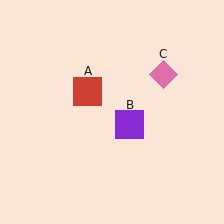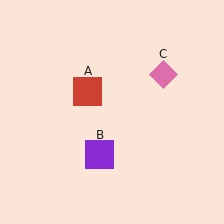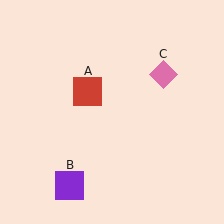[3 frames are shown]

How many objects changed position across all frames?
1 object changed position: purple square (object B).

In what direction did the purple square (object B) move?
The purple square (object B) moved down and to the left.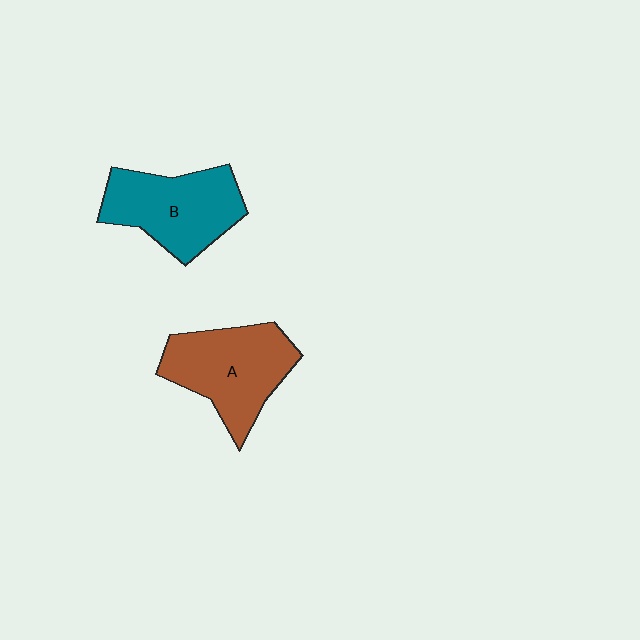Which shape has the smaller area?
Shape B (teal).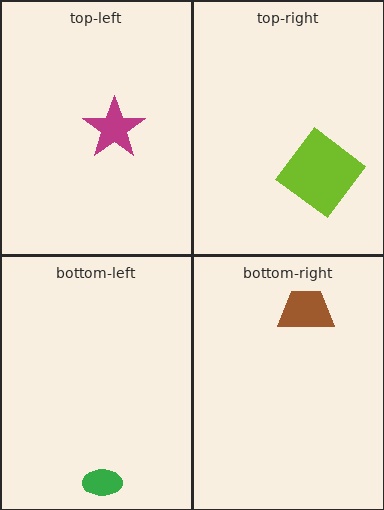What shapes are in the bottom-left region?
The green ellipse.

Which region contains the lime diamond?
The top-right region.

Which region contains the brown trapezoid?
The bottom-right region.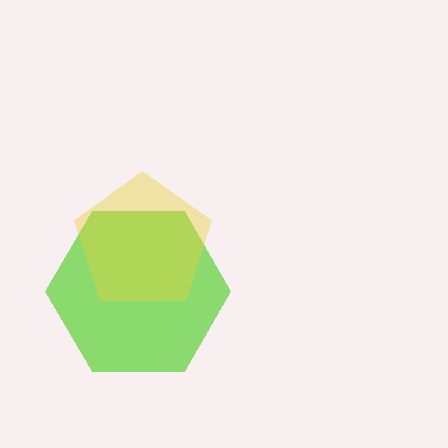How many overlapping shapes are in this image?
There are 2 overlapping shapes in the image.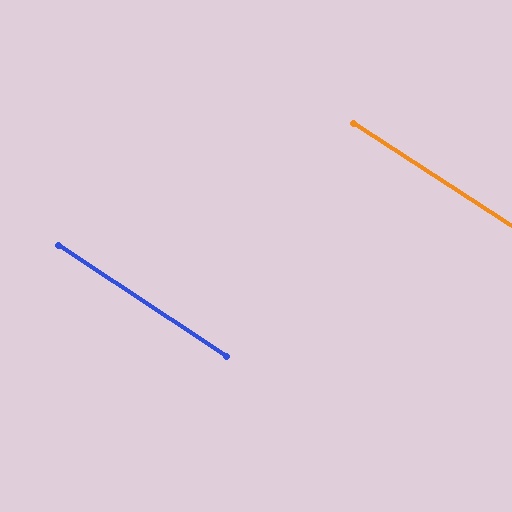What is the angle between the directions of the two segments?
Approximately 0 degrees.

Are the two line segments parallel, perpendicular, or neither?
Parallel — their directions differ by only 0.5°.